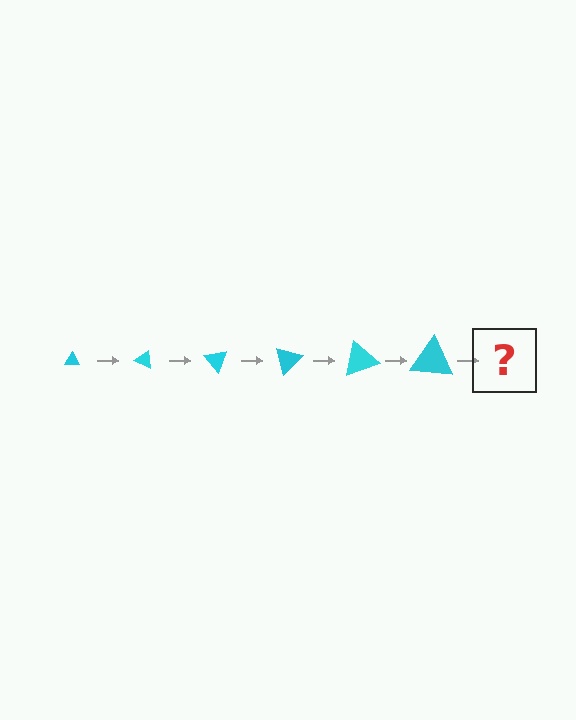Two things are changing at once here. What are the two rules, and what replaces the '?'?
The two rules are that the triangle grows larger each step and it rotates 25 degrees each step. The '?' should be a triangle, larger than the previous one and rotated 150 degrees from the start.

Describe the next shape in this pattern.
It should be a triangle, larger than the previous one and rotated 150 degrees from the start.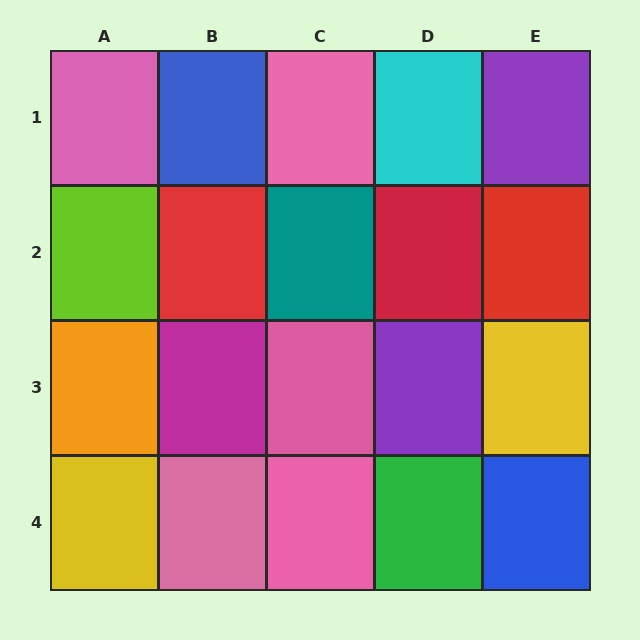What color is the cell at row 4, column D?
Green.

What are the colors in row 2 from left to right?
Lime, red, teal, red, red.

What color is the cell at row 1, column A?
Pink.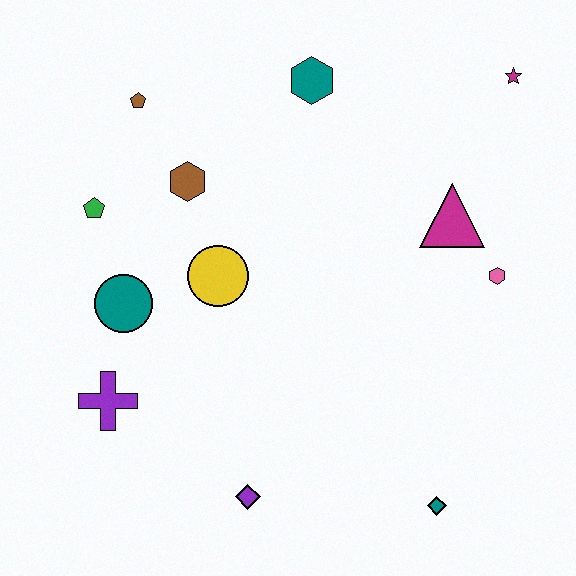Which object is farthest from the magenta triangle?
The purple cross is farthest from the magenta triangle.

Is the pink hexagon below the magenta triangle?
Yes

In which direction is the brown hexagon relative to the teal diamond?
The brown hexagon is above the teal diamond.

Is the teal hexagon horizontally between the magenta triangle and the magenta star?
No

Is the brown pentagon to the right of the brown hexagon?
No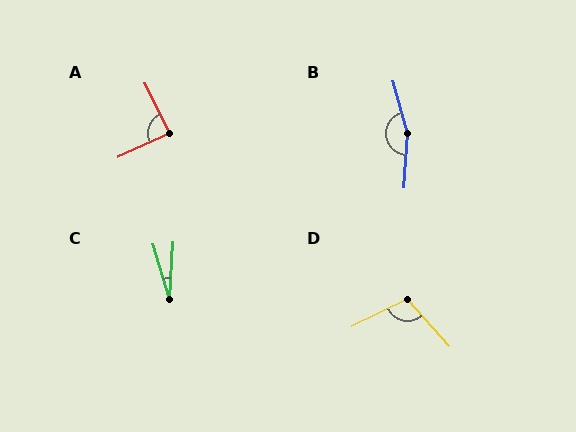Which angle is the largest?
B, at approximately 160 degrees.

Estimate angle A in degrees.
Approximately 89 degrees.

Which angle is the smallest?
C, at approximately 20 degrees.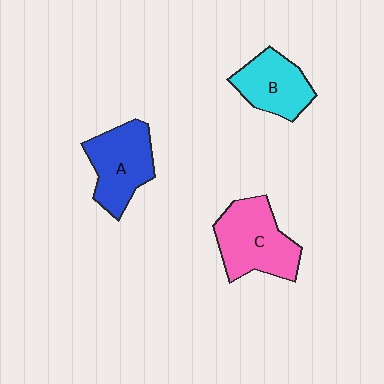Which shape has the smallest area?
Shape B (cyan).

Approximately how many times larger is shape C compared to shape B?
Approximately 1.3 times.